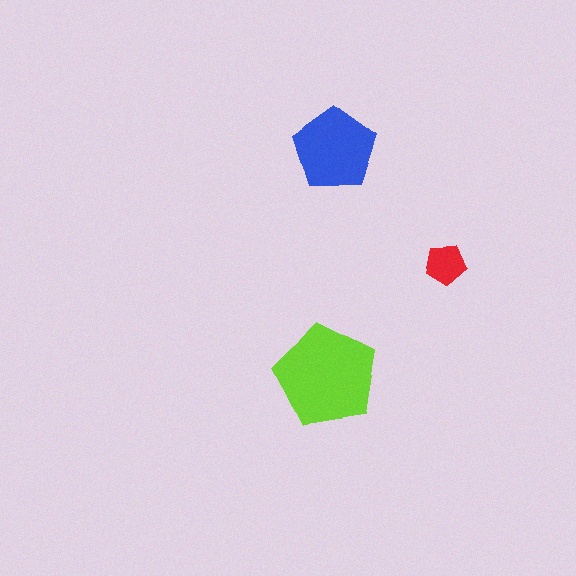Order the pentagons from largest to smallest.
the lime one, the blue one, the red one.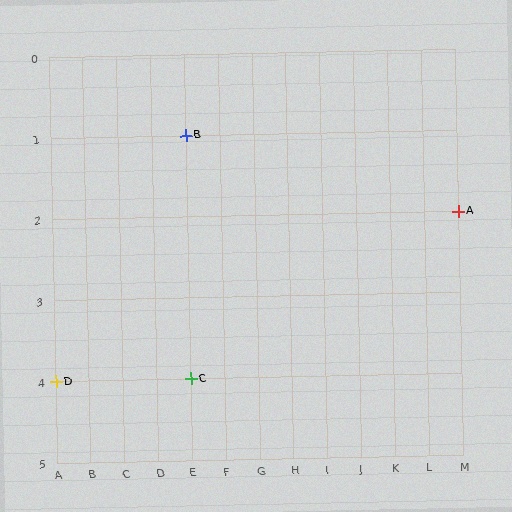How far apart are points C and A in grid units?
Points C and A are 8 columns and 2 rows apart (about 8.2 grid units diagonally).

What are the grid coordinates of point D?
Point D is at grid coordinates (A, 4).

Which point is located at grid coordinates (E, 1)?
Point B is at (E, 1).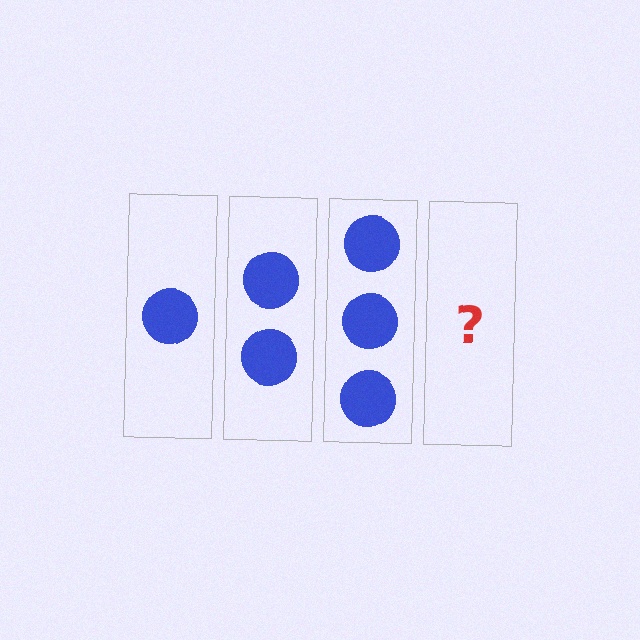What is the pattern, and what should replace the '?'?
The pattern is that each step adds one more circle. The '?' should be 4 circles.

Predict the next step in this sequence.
The next step is 4 circles.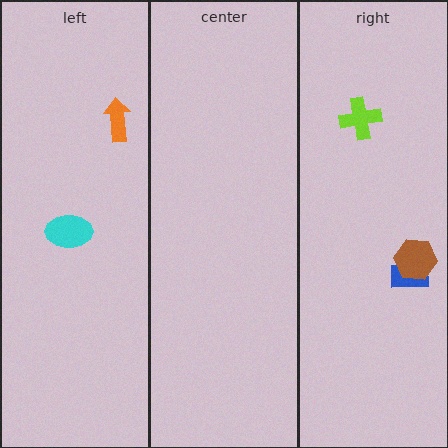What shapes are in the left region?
The orange arrow, the cyan ellipse.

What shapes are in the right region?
The lime cross, the blue rectangle, the brown hexagon.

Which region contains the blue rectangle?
The right region.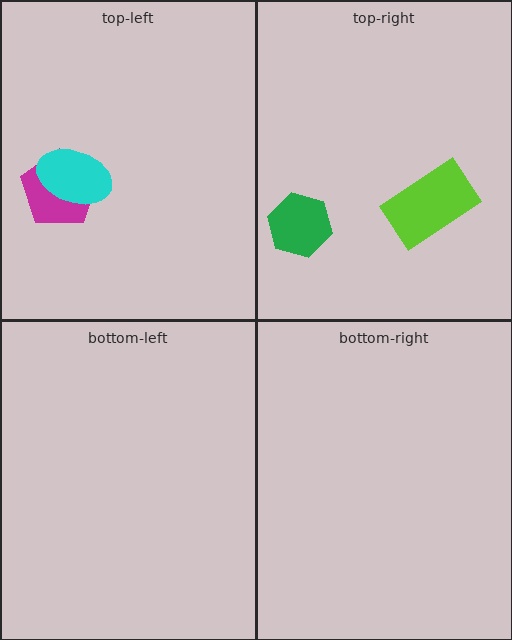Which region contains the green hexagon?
The top-right region.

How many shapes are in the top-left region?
2.